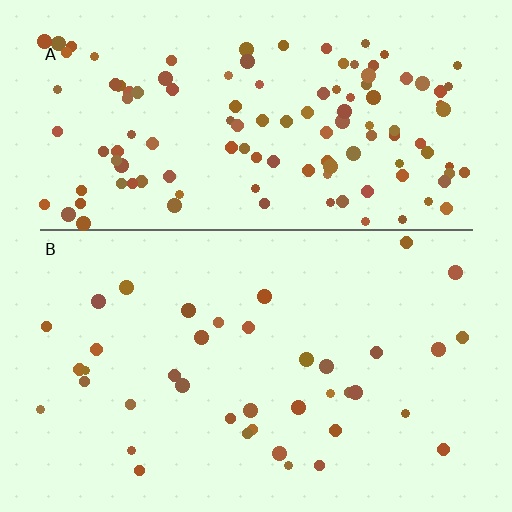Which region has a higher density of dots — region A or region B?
A (the top).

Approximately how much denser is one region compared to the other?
Approximately 3.2× — region A over region B.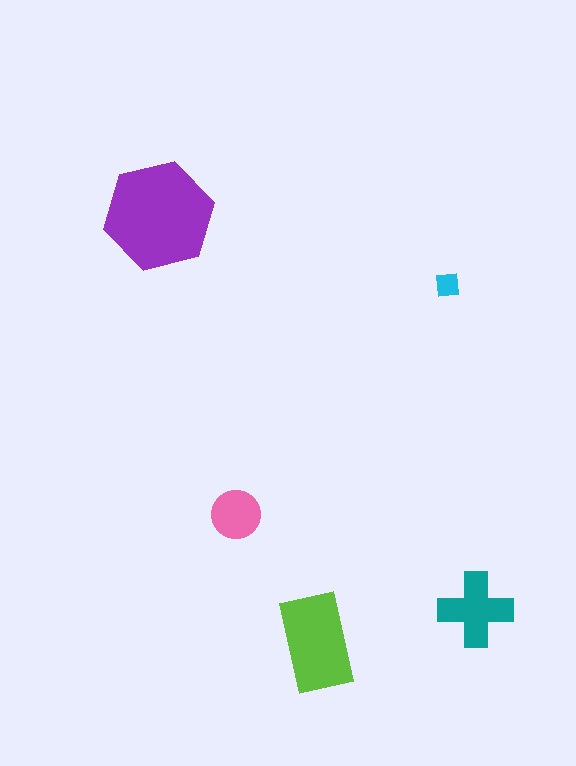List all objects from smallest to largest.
The cyan square, the pink circle, the teal cross, the lime rectangle, the purple hexagon.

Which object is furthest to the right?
The teal cross is rightmost.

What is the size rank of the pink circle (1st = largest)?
4th.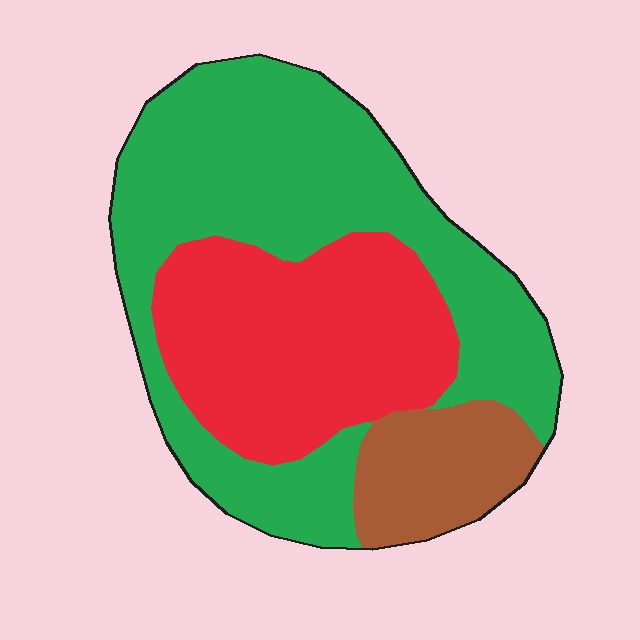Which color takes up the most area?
Green, at roughly 55%.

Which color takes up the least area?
Brown, at roughly 15%.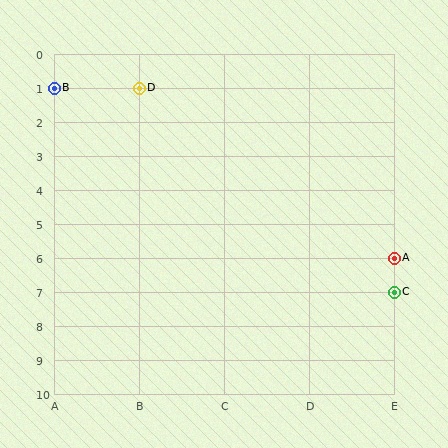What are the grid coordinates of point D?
Point D is at grid coordinates (B, 1).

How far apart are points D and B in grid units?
Points D and B are 1 column apart.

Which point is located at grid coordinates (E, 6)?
Point A is at (E, 6).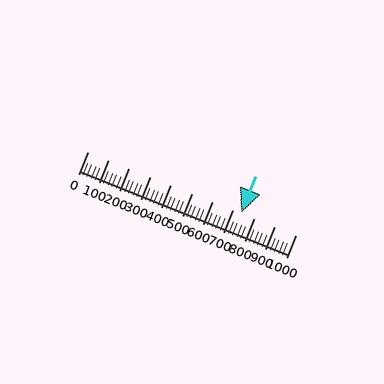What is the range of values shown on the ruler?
The ruler shows values from 0 to 1000.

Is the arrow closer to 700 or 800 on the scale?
The arrow is closer to 700.